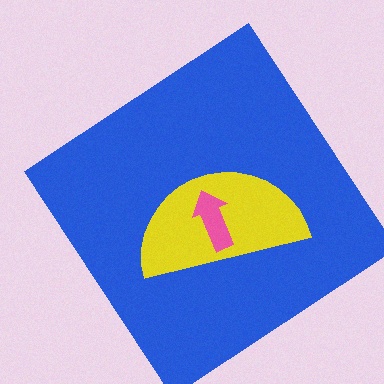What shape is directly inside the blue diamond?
The yellow semicircle.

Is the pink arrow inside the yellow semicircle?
Yes.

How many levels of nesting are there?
3.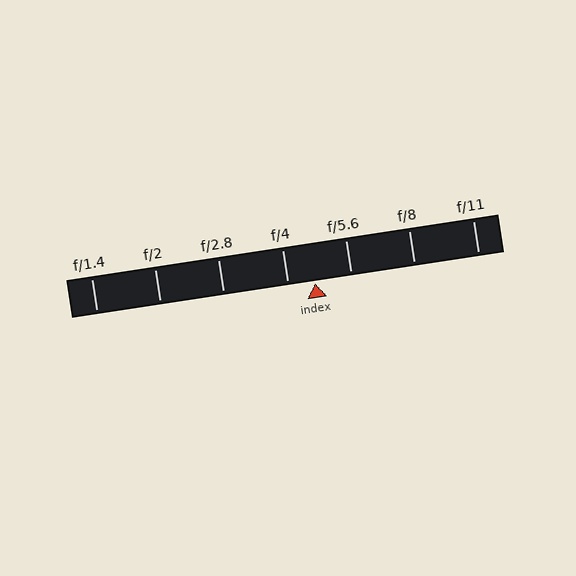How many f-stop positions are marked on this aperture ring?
There are 7 f-stop positions marked.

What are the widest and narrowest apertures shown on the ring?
The widest aperture shown is f/1.4 and the narrowest is f/11.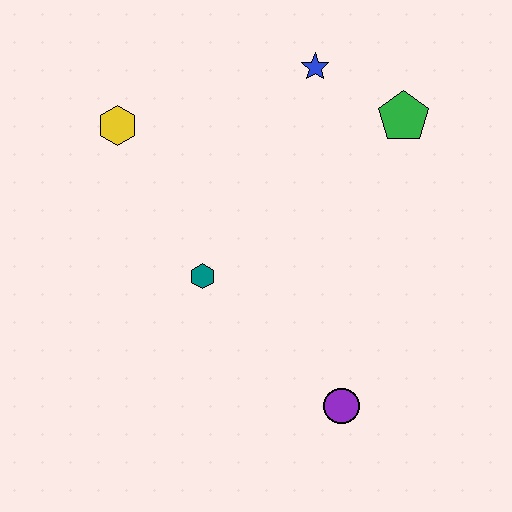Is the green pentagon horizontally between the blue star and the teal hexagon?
No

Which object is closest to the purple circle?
The teal hexagon is closest to the purple circle.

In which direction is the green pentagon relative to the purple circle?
The green pentagon is above the purple circle.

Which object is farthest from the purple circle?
The yellow hexagon is farthest from the purple circle.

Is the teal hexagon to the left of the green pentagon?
Yes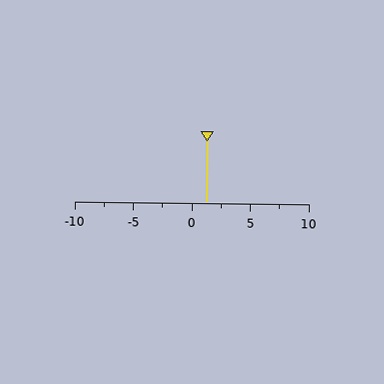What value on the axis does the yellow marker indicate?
The marker indicates approximately 1.2.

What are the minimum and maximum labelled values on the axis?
The axis runs from -10 to 10.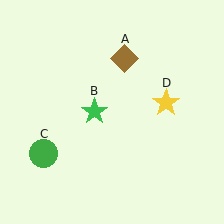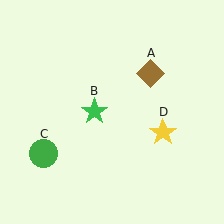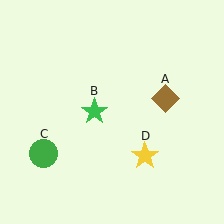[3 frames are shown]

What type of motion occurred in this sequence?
The brown diamond (object A), yellow star (object D) rotated clockwise around the center of the scene.